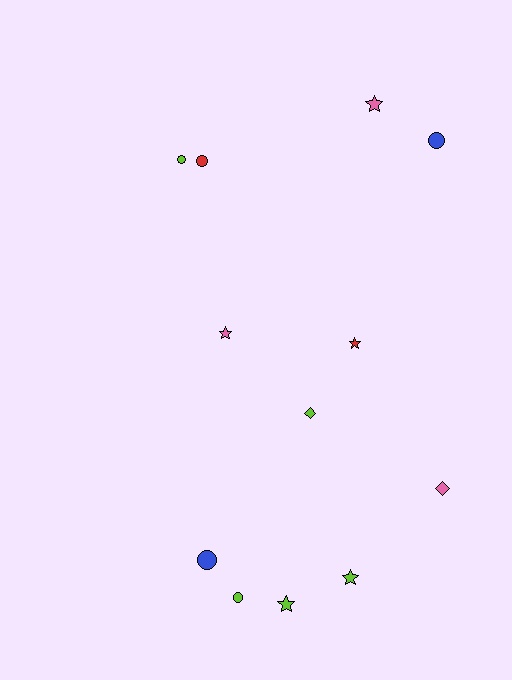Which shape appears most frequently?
Circle, with 5 objects.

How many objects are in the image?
There are 12 objects.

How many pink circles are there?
There are no pink circles.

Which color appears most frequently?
Lime, with 5 objects.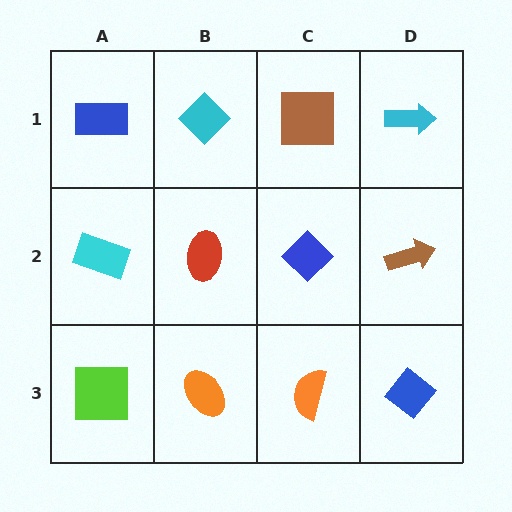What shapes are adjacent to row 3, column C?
A blue diamond (row 2, column C), an orange ellipse (row 3, column B), a blue diamond (row 3, column D).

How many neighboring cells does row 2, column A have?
3.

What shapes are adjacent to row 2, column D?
A cyan arrow (row 1, column D), a blue diamond (row 3, column D), a blue diamond (row 2, column C).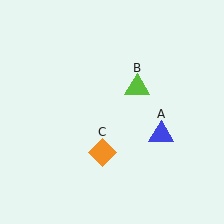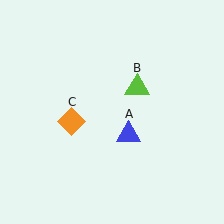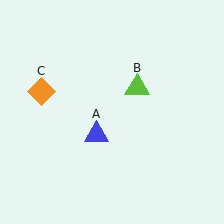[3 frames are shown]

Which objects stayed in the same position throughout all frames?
Lime triangle (object B) remained stationary.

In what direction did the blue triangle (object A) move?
The blue triangle (object A) moved left.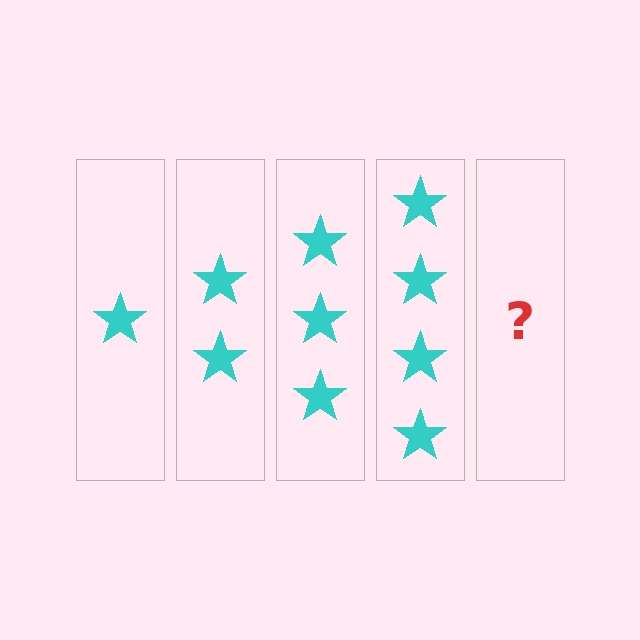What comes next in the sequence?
The next element should be 5 stars.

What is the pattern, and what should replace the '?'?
The pattern is that each step adds one more star. The '?' should be 5 stars.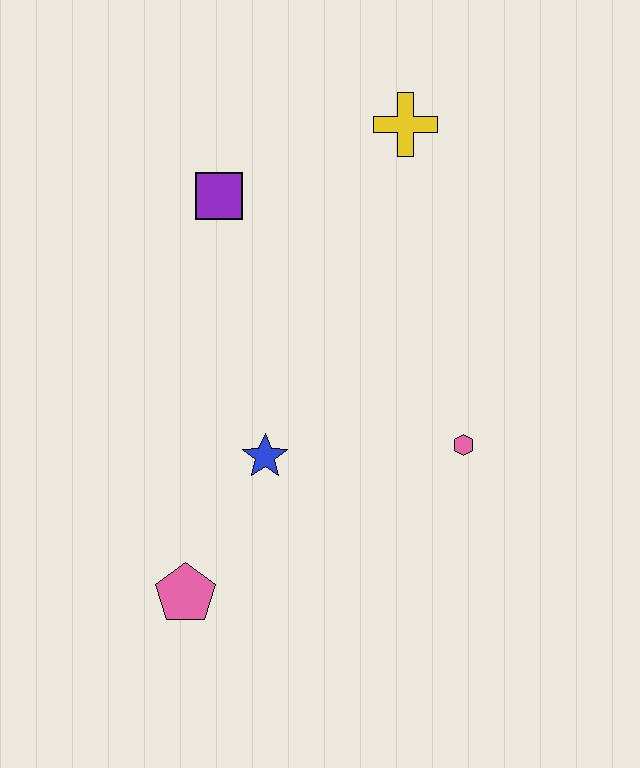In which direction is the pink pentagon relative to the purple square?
The pink pentagon is below the purple square.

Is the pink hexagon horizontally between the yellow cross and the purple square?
No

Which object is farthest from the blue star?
The yellow cross is farthest from the blue star.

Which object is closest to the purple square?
The yellow cross is closest to the purple square.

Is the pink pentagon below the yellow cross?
Yes